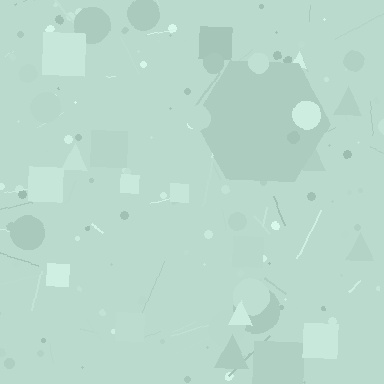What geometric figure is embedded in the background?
A hexagon is embedded in the background.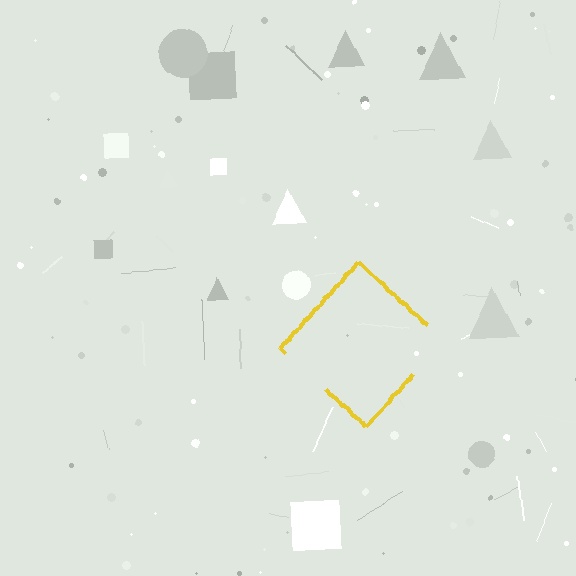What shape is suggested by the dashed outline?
The dashed outline suggests a diamond.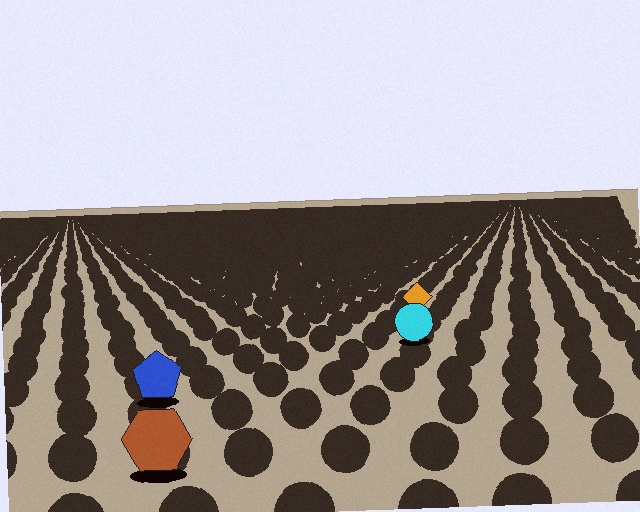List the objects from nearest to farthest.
From nearest to farthest: the brown hexagon, the blue pentagon, the cyan circle, the orange diamond.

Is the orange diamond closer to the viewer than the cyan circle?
No. The cyan circle is closer — you can tell from the texture gradient: the ground texture is coarser near it.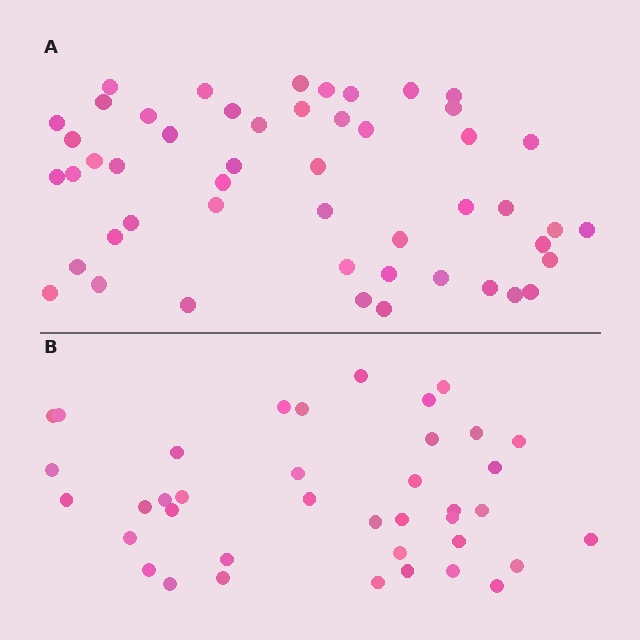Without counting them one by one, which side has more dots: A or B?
Region A (the top region) has more dots.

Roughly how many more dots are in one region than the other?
Region A has roughly 12 or so more dots than region B.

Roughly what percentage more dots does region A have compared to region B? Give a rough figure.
About 30% more.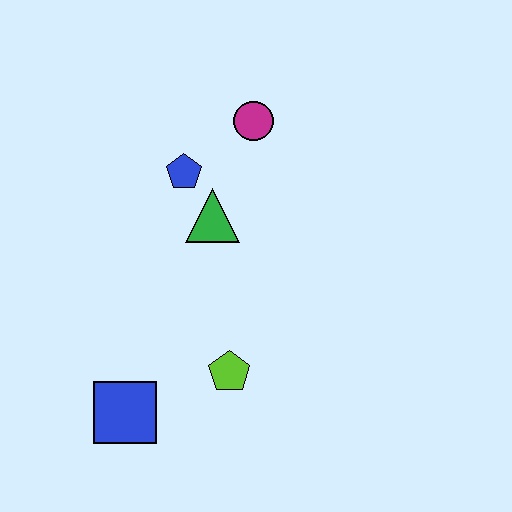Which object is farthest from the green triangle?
The blue square is farthest from the green triangle.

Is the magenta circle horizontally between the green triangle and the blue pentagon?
No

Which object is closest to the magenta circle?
The blue pentagon is closest to the magenta circle.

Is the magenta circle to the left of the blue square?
No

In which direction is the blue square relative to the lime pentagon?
The blue square is to the left of the lime pentagon.